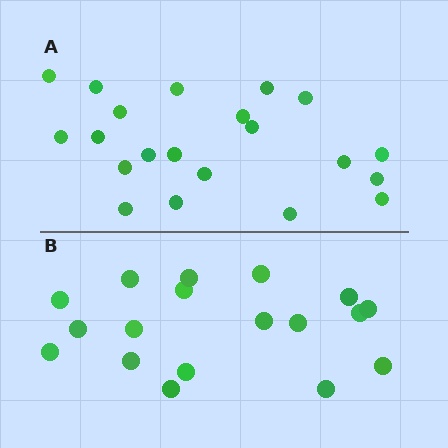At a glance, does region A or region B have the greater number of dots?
Region A (the top region) has more dots.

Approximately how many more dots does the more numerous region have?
Region A has just a few more — roughly 2 or 3 more dots than region B.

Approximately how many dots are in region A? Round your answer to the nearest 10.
About 20 dots. (The exact count is 21, which rounds to 20.)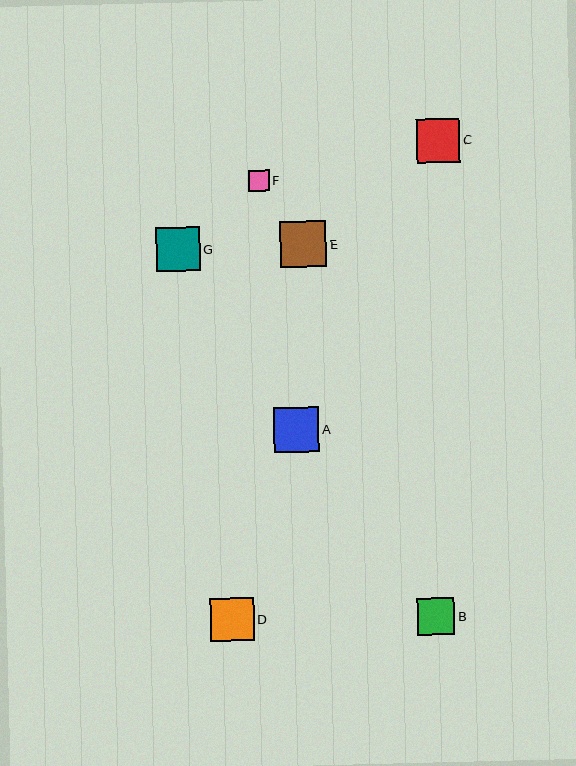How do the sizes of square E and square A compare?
Square E and square A are approximately the same size.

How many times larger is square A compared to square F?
Square A is approximately 2.1 times the size of square F.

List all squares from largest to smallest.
From largest to smallest: E, A, G, D, C, B, F.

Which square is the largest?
Square E is the largest with a size of approximately 46 pixels.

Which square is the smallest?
Square F is the smallest with a size of approximately 21 pixels.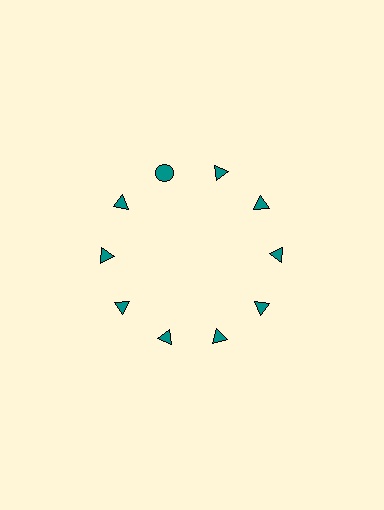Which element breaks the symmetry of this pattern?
The teal circle at roughly the 11 o'clock position breaks the symmetry. All other shapes are teal triangles.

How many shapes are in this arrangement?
There are 10 shapes arranged in a ring pattern.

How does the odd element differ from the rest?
It has a different shape: circle instead of triangle.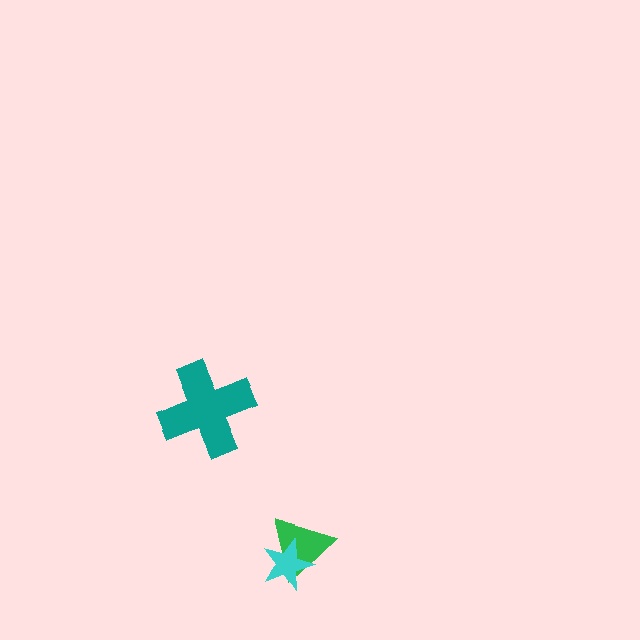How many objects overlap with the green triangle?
1 object overlaps with the green triangle.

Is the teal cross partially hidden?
No, no other shape covers it.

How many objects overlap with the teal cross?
0 objects overlap with the teal cross.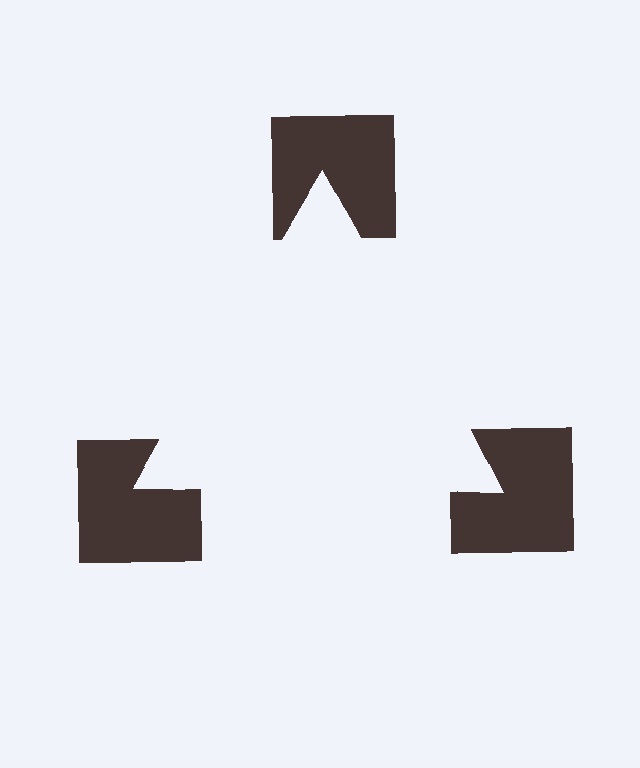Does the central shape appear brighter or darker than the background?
It typically appears slightly brighter than the background, even though no actual brightness change is drawn.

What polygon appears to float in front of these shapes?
An illusory triangle — its edges are inferred from the aligned wedge cuts in the notched squares, not physically drawn.